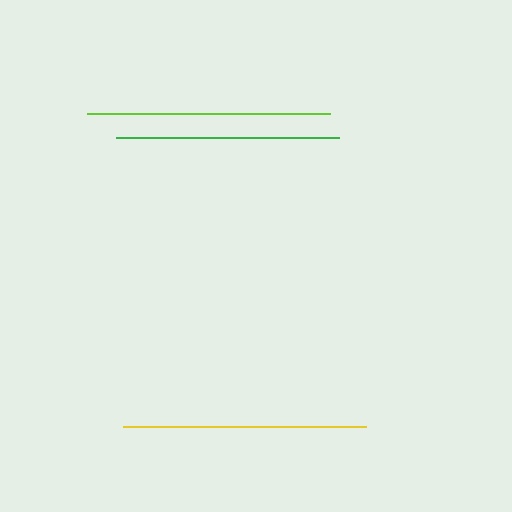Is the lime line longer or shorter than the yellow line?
The yellow line is longer than the lime line.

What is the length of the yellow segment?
The yellow segment is approximately 244 pixels long.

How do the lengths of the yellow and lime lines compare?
The yellow and lime lines are approximately the same length.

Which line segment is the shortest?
The green line is the shortest at approximately 224 pixels.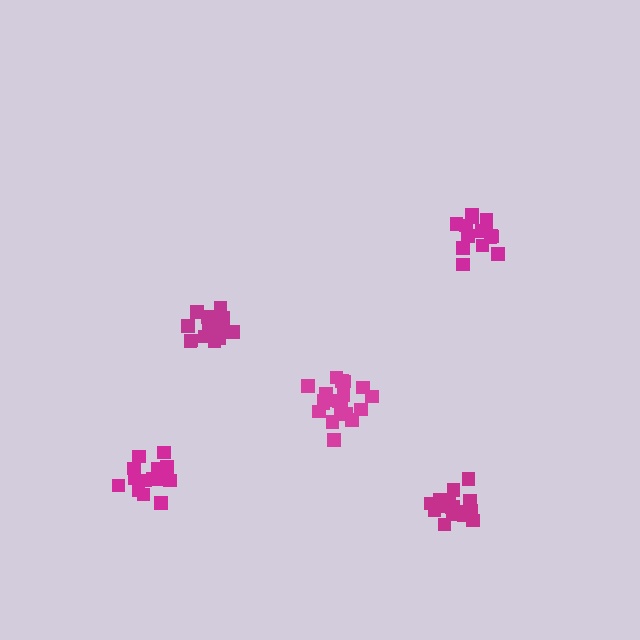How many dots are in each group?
Group 1: 21 dots, Group 2: 16 dots, Group 3: 19 dots, Group 4: 18 dots, Group 5: 19 dots (93 total).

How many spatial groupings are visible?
There are 5 spatial groupings.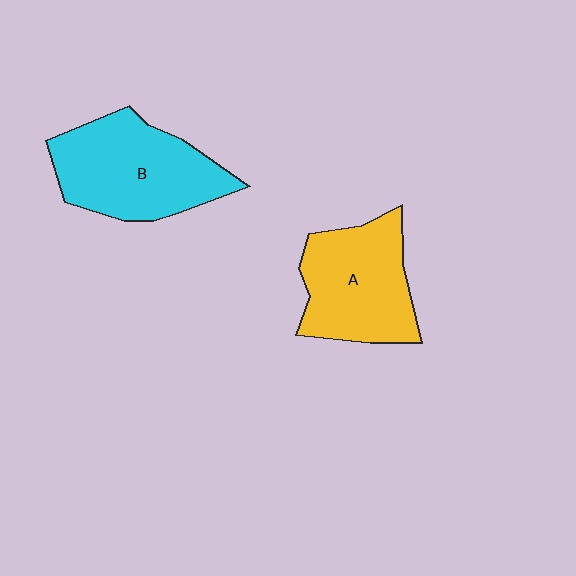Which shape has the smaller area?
Shape A (yellow).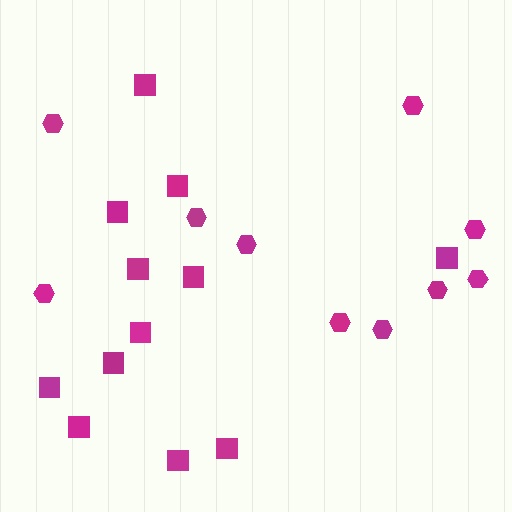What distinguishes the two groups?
There are 2 groups: one group of squares (12) and one group of hexagons (10).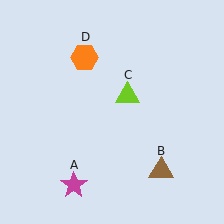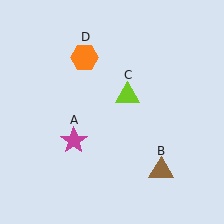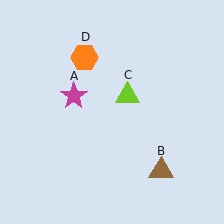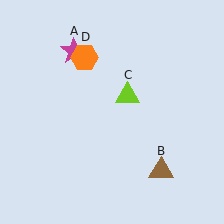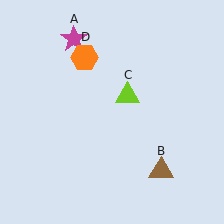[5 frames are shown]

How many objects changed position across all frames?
1 object changed position: magenta star (object A).